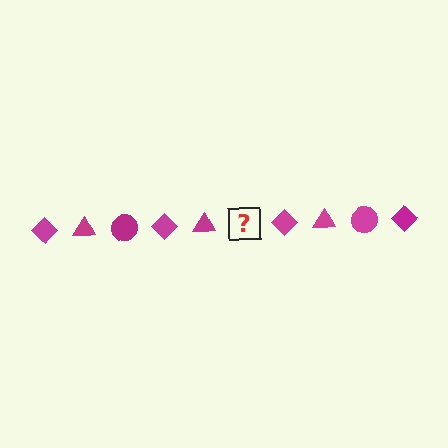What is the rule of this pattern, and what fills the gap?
The rule is that the pattern cycles through diamond, triangle, circle shapes in magenta. The gap should be filled with a magenta circle.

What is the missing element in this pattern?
The missing element is a magenta circle.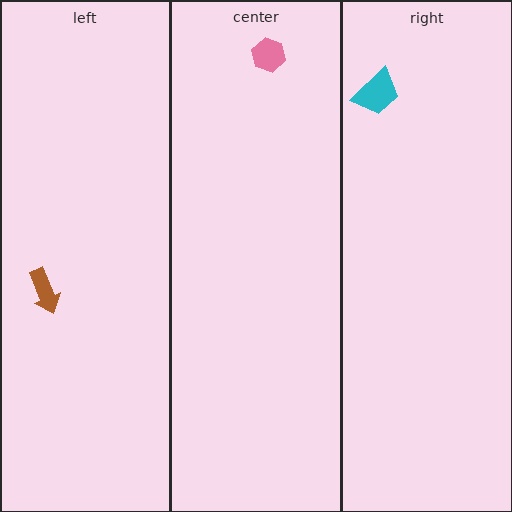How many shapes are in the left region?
1.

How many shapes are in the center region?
1.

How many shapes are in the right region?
1.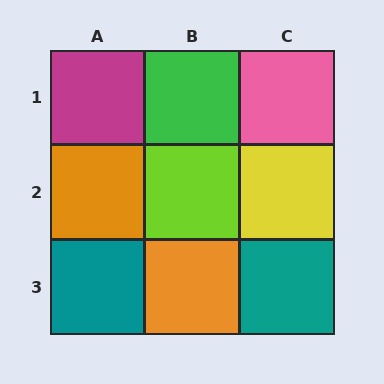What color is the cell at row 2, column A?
Orange.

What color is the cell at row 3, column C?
Teal.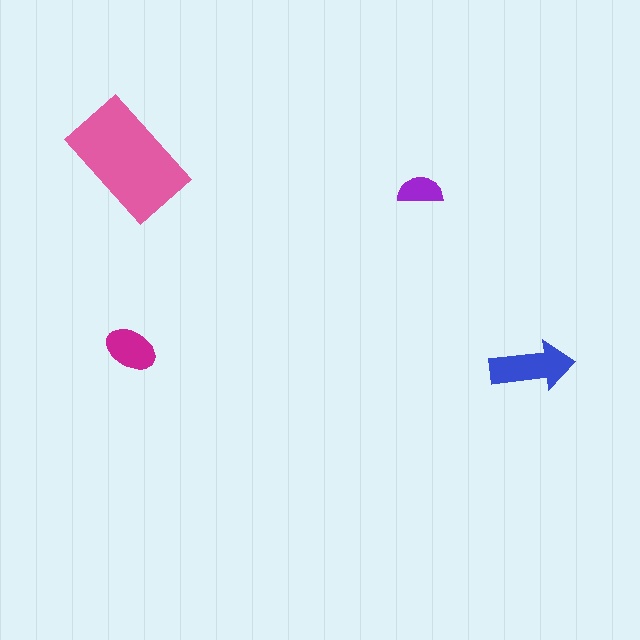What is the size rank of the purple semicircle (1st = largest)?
4th.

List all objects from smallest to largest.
The purple semicircle, the magenta ellipse, the blue arrow, the pink rectangle.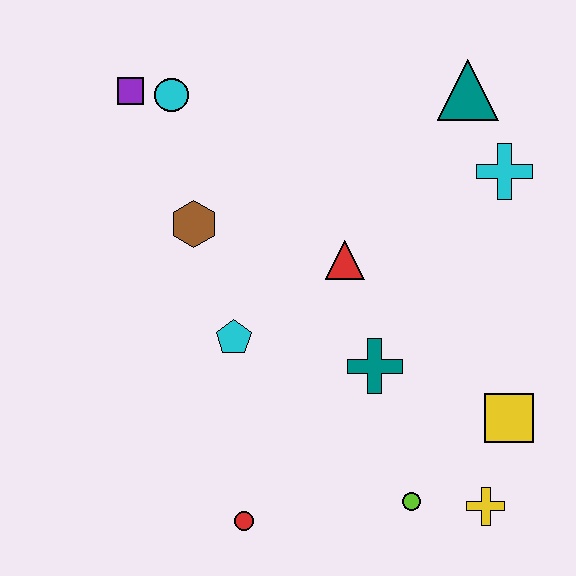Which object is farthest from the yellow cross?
The purple square is farthest from the yellow cross.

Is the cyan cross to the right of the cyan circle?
Yes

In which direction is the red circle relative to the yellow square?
The red circle is to the left of the yellow square.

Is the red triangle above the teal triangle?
No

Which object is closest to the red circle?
The lime circle is closest to the red circle.